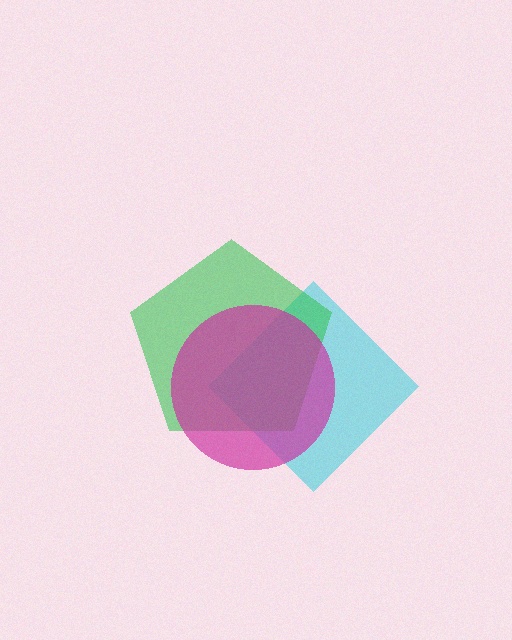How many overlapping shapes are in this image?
There are 3 overlapping shapes in the image.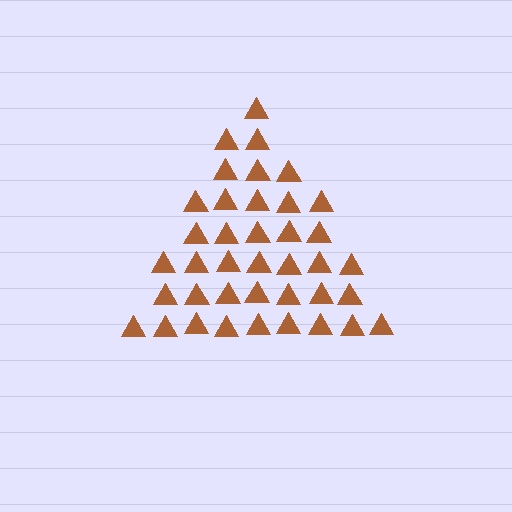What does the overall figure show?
The overall figure shows a triangle.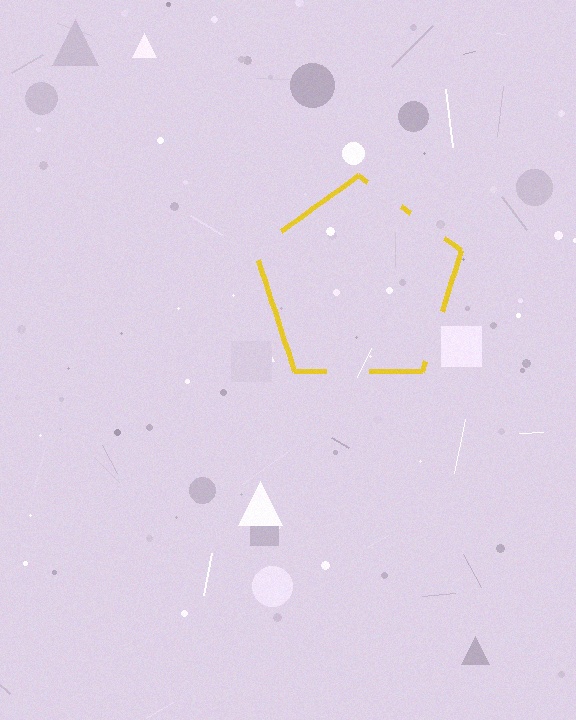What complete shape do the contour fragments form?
The contour fragments form a pentagon.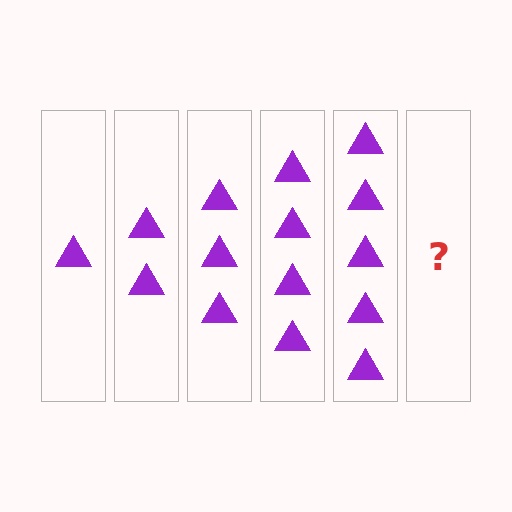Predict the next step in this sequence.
The next step is 6 triangles.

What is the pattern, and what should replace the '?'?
The pattern is that each step adds one more triangle. The '?' should be 6 triangles.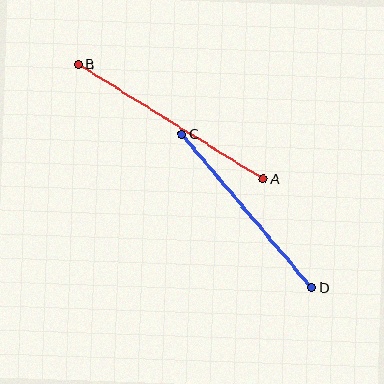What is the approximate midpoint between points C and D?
The midpoint is at approximately (247, 211) pixels.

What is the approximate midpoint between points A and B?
The midpoint is at approximately (171, 121) pixels.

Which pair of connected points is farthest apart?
Points A and B are farthest apart.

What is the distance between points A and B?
The distance is approximately 217 pixels.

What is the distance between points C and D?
The distance is approximately 201 pixels.